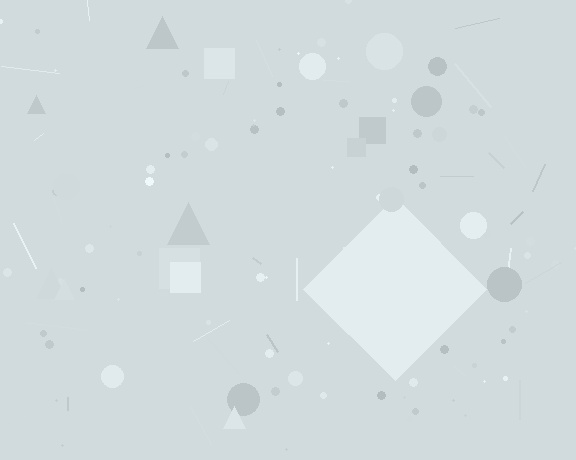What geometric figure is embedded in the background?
A diamond is embedded in the background.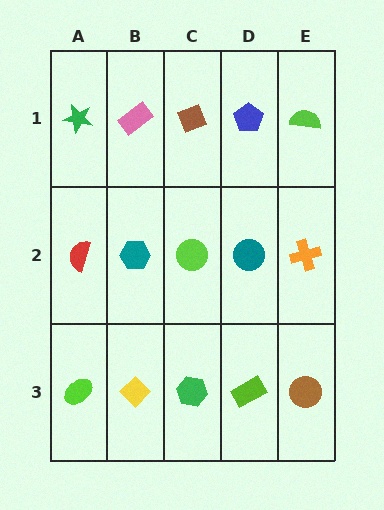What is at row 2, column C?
A lime circle.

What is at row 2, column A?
A red semicircle.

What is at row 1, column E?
A lime semicircle.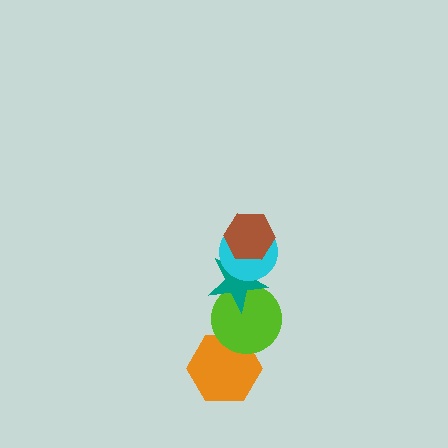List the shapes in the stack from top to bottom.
From top to bottom: the brown hexagon, the cyan circle, the teal star, the lime circle, the orange hexagon.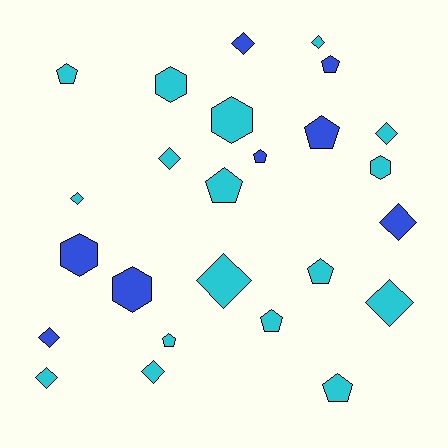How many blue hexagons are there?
There are 2 blue hexagons.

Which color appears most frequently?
Cyan, with 17 objects.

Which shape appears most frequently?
Diamond, with 11 objects.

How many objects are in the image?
There are 25 objects.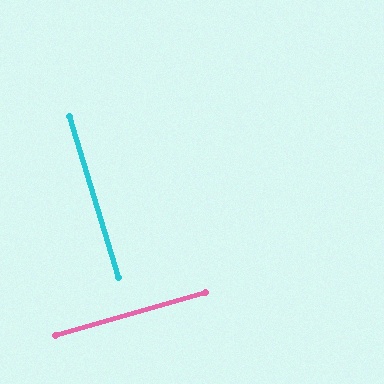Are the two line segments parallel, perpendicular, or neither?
Perpendicular — they meet at approximately 89°.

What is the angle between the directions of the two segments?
Approximately 89 degrees.